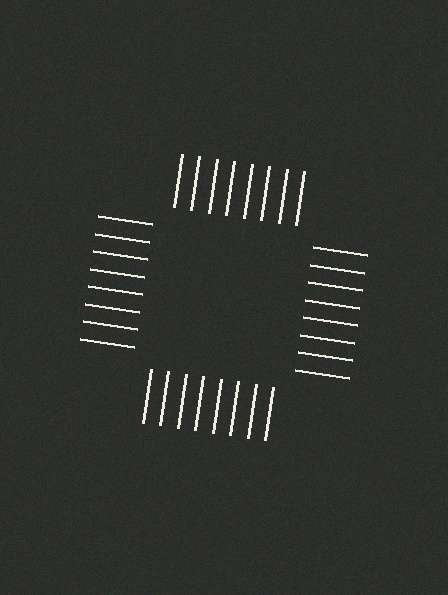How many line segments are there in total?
32 — 8 along each of the 4 edges.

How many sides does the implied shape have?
4 sides — the line-ends trace a square.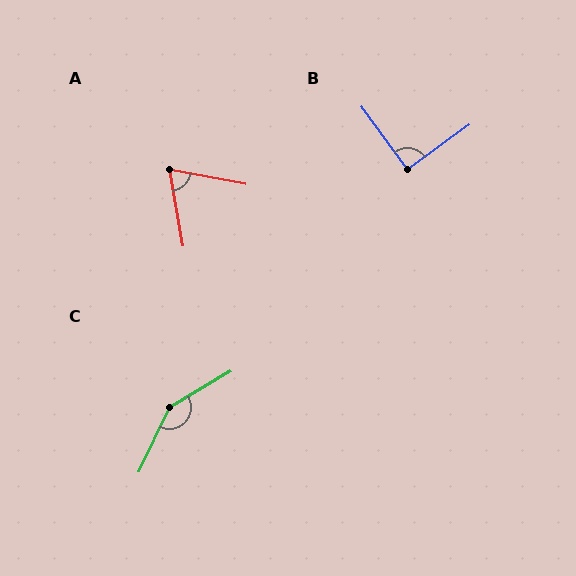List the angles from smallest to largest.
A (70°), B (90°), C (145°).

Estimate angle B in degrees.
Approximately 90 degrees.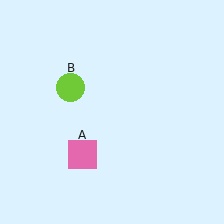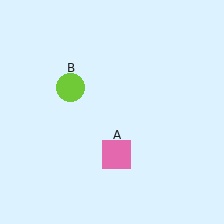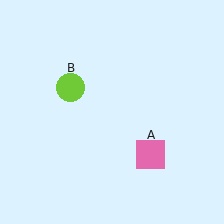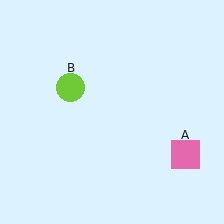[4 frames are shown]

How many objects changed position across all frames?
1 object changed position: pink square (object A).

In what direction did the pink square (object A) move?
The pink square (object A) moved right.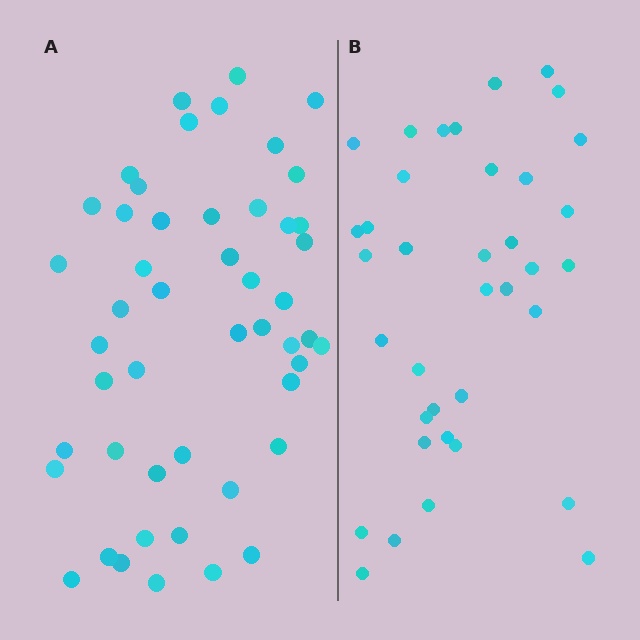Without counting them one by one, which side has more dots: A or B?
Region A (the left region) has more dots.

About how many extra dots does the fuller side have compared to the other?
Region A has roughly 12 or so more dots than region B.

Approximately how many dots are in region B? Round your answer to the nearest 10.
About 40 dots. (The exact count is 37, which rounds to 40.)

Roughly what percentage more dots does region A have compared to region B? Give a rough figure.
About 30% more.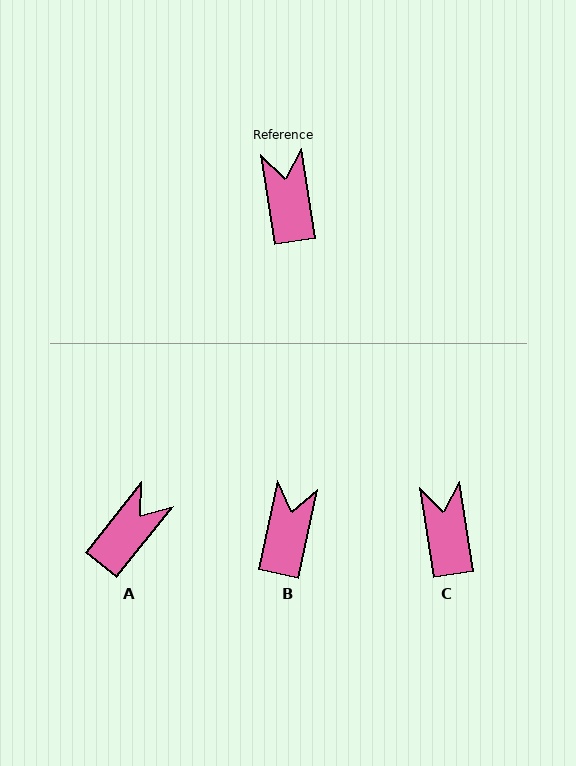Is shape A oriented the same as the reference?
No, it is off by about 47 degrees.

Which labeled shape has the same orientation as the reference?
C.